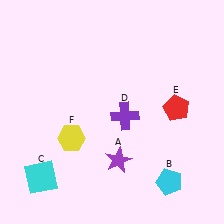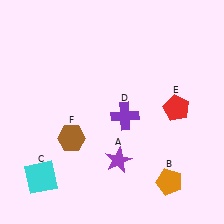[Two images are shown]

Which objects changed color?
B changed from cyan to orange. F changed from yellow to brown.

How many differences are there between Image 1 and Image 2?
There are 2 differences between the two images.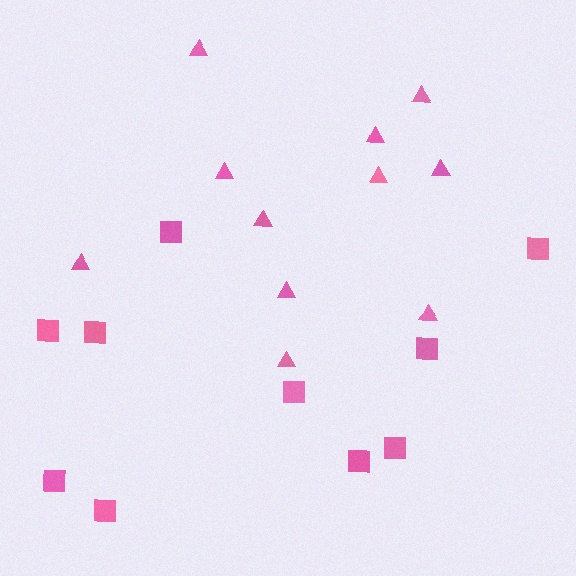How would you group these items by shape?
There are 2 groups: one group of squares (10) and one group of triangles (11).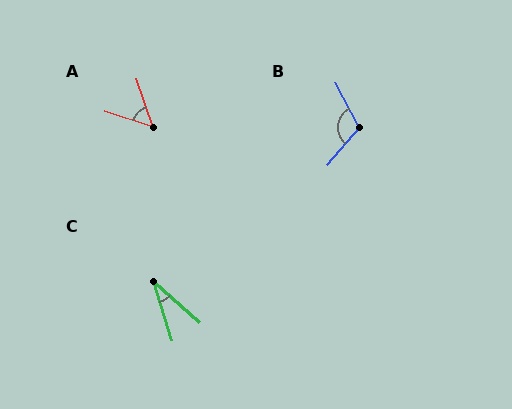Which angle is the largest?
B, at approximately 111 degrees.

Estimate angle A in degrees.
Approximately 53 degrees.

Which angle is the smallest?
C, at approximately 31 degrees.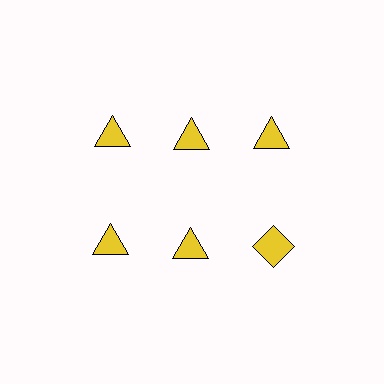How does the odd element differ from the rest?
It has a different shape: diamond instead of triangle.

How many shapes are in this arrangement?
There are 6 shapes arranged in a grid pattern.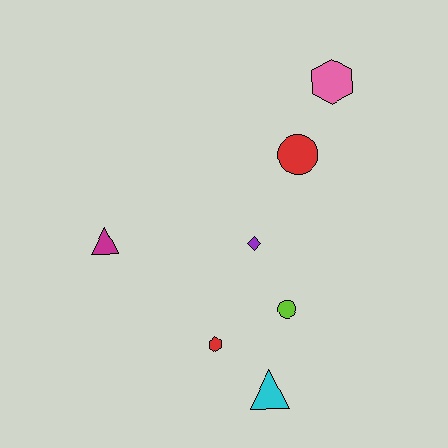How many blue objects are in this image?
There are no blue objects.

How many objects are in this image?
There are 7 objects.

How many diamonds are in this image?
There is 1 diamond.